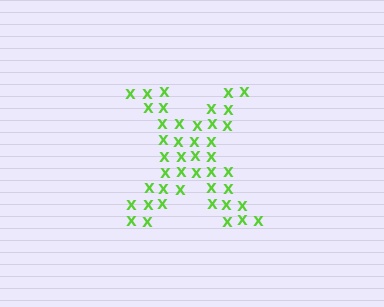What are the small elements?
The small elements are letter X's.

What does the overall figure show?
The overall figure shows the letter X.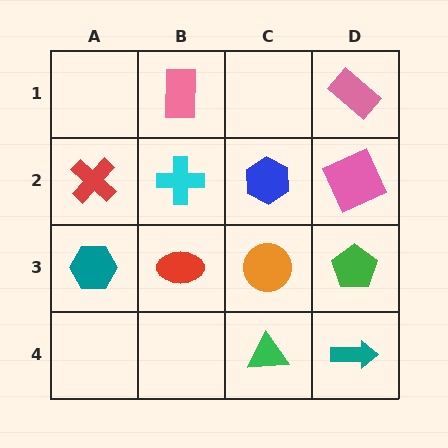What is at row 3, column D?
A green pentagon.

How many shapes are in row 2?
4 shapes.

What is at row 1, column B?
A pink rectangle.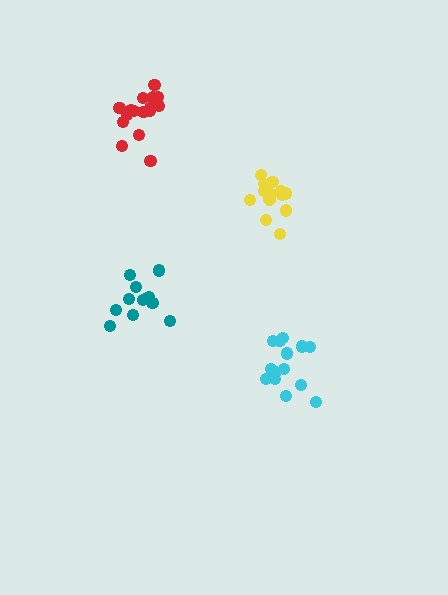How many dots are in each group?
Group 1: 14 dots, Group 2: 12 dots, Group 3: 17 dots, Group 4: 14 dots (57 total).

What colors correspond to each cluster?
The clusters are colored: cyan, teal, red, yellow.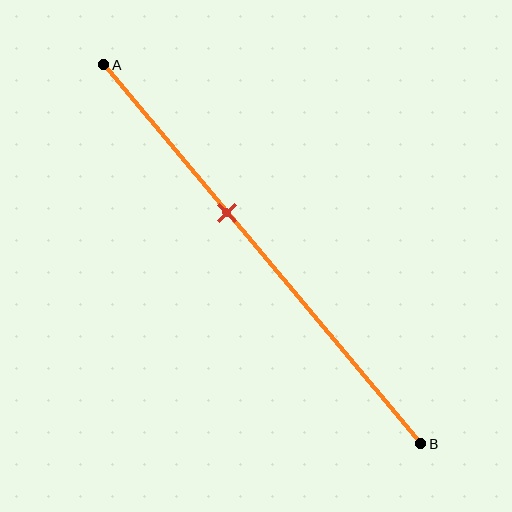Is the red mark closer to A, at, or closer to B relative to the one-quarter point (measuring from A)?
The red mark is closer to point B than the one-quarter point of segment AB.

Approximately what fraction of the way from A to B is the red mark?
The red mark is approximately 40% of the way from A to B.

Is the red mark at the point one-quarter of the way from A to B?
No, the mark is at about 40% from A, not at the 25% one-quarter point.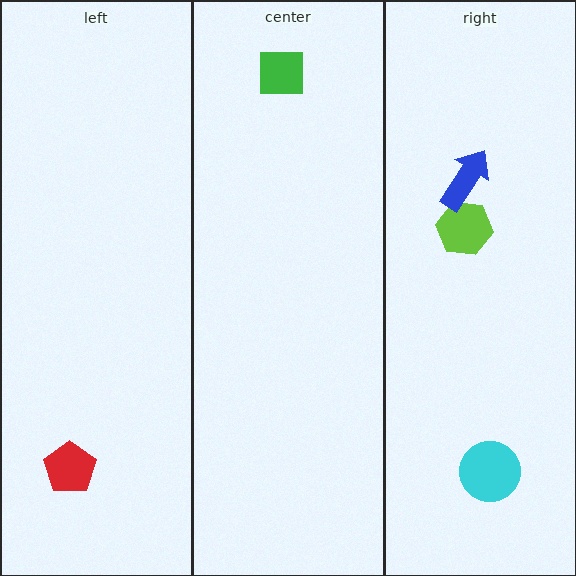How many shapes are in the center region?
1.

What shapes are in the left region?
The red pentagon.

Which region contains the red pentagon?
The left region.